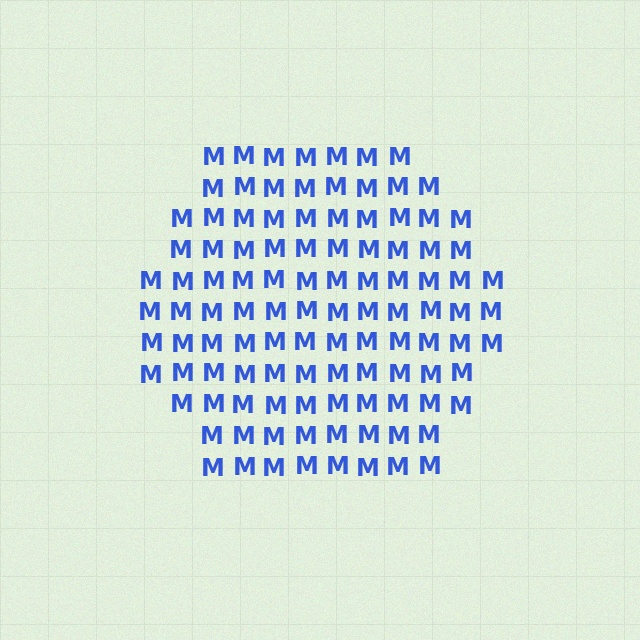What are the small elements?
The small elements are letter M's.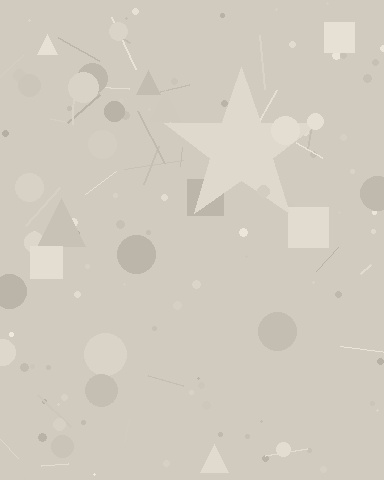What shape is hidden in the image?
A star is hidden in the image.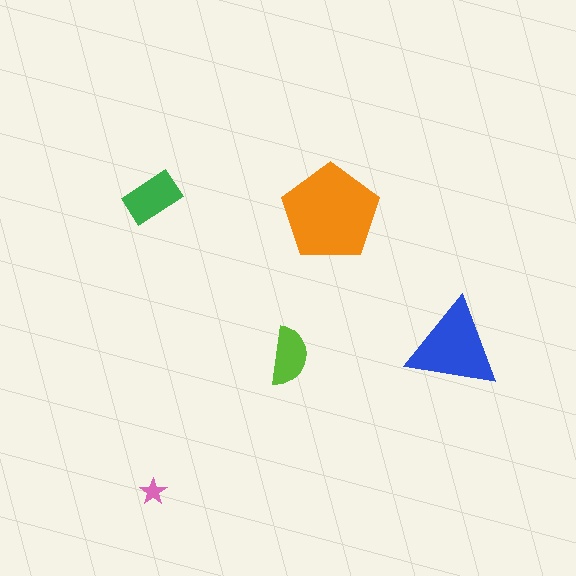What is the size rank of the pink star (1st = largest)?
5th.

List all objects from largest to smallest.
The orange pentagon, the blue triangle, the green rectangle, the lime semicircle, the pink star.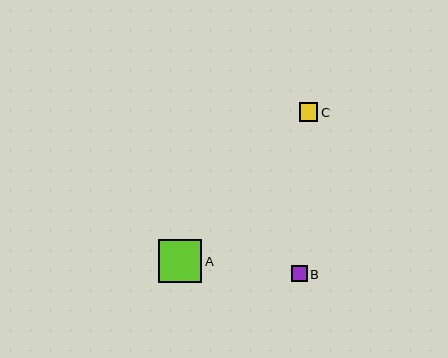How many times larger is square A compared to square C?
Square A is approximately 2.4 times the size of square C.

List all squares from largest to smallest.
From largest to smallest: A, C, B.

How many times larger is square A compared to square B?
Square A is approximately 2.7 times the size of square B.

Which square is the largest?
Square A is the largest with a size of approximately 43 pixels.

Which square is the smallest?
Square B is the smallest with a size of approximately 16 pixels.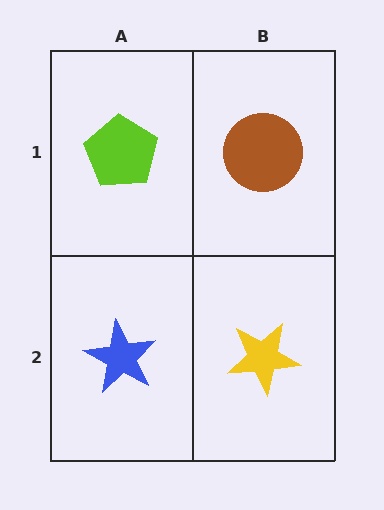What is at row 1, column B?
A brown circle.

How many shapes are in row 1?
2 shapes.